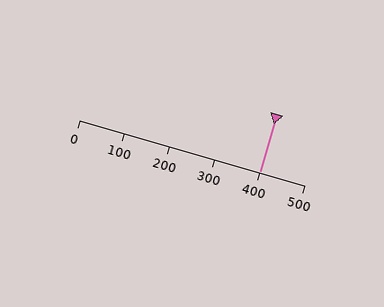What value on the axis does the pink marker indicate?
The marker indicates approximately 400.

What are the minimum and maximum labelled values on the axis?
The axis runs from 0 to 500.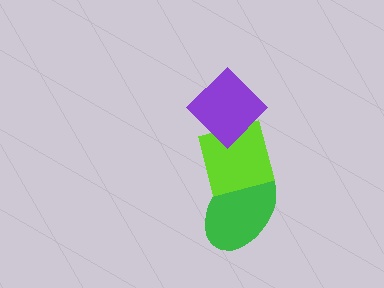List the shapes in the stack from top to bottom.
From top to bottom: the purple diamond, the lime square, the green ellipse.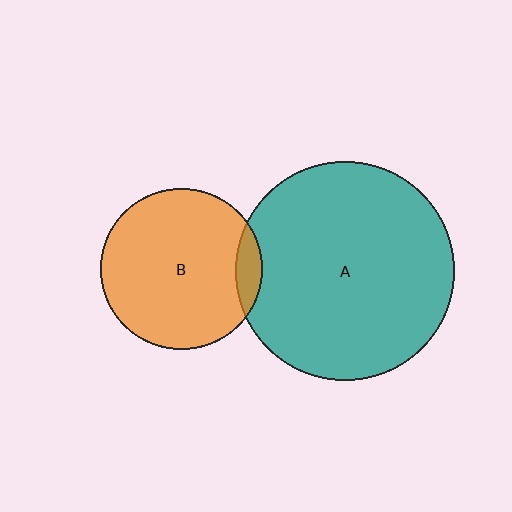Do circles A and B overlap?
Yes.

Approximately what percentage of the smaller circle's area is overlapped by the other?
Approximately 10%.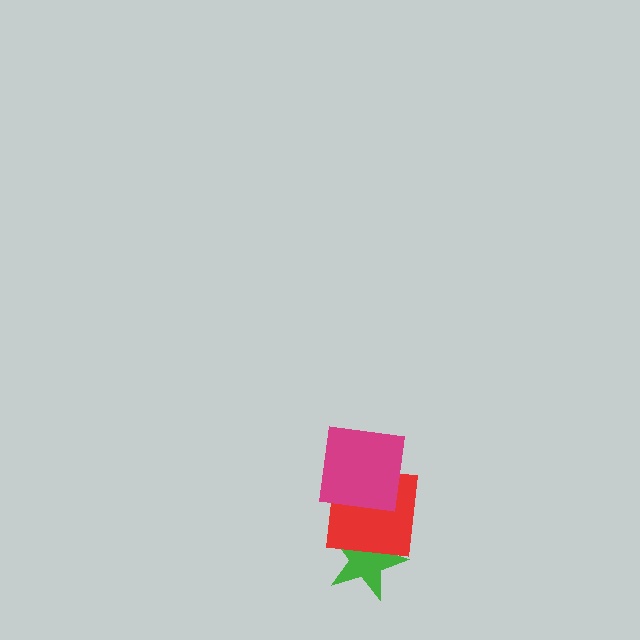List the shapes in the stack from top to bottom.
From top to bottom: the magenta square, the red square, the green star.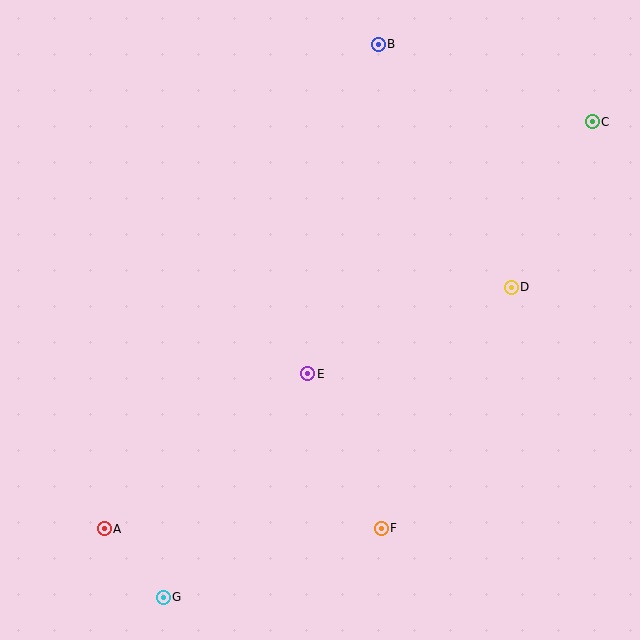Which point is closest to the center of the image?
Point E at (308, 374) is closest to the center.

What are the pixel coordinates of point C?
Point C is at (592, 122).